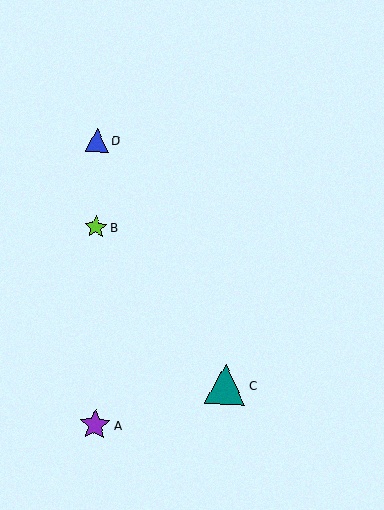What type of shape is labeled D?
Shape D is a blue triangle.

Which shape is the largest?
The teal triangle (labeled C) is the largest.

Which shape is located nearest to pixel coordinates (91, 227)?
The lime star (labeled B) at (96, 227) is nearest to that location.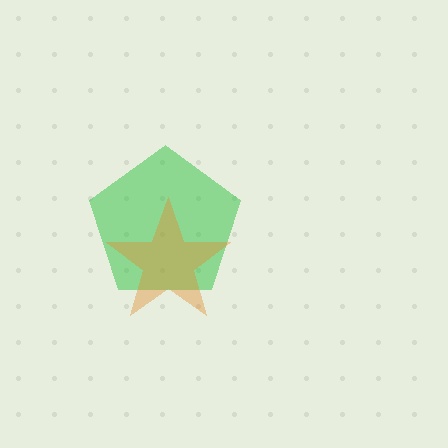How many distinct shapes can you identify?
There are 2 distinct shapes: a green pentagon, an orange star.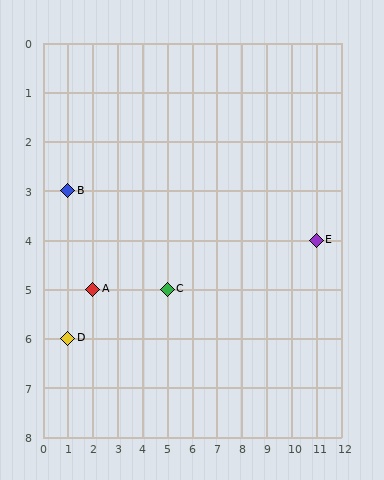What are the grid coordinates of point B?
Point B is at grid coordinates (1, 3).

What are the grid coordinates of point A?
Point A is at grid coordinates (2, 5).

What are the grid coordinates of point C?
Point C is at grid coordinates (5, 5).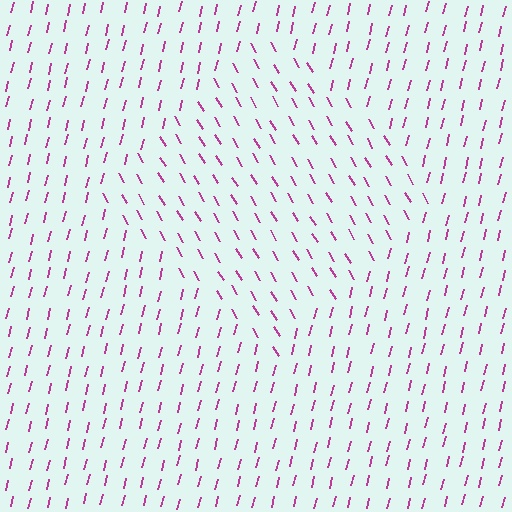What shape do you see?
I see a diamond.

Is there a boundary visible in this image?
Yes, there is a texture boundary formed by a change in line orientation.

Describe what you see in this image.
The image is filled with small magenta line segments. A diamond region in the image has lines oriented differently from the surrounding lines, creating a visible texture boundary.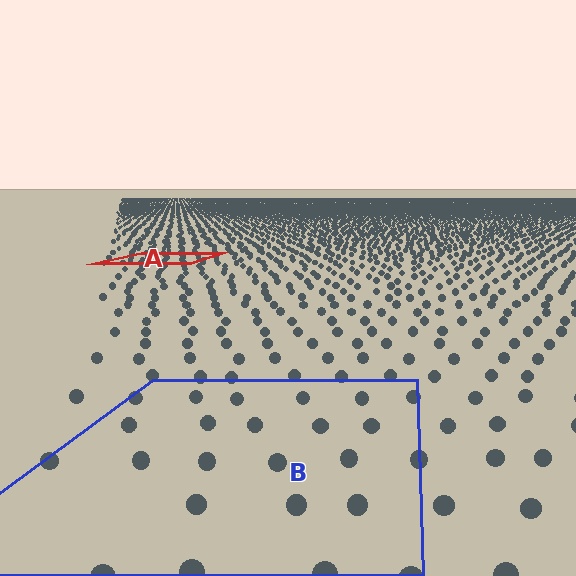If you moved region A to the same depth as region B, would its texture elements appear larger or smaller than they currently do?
They would appear larger. At a closer depth, the same texture elements are projected at a bigger on-screen size.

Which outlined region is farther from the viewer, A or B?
Region A is farther from the viewer — the texture elements inside it appear smaller and more densely packed.